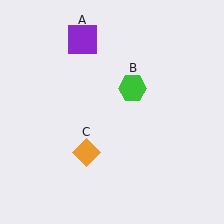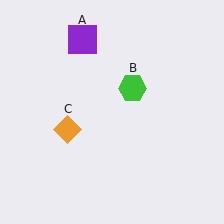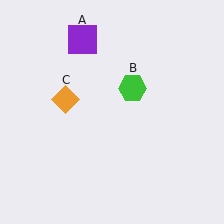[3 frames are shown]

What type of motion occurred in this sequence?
The orange diamond (object C) rotated clockwise around the center of the scene.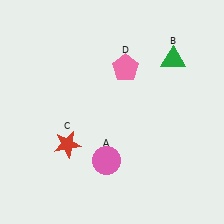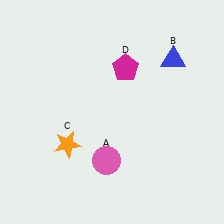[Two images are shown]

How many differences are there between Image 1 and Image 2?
There are 3 differences between the two images.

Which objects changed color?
B changed from green to blue. C changed from red to orange. D changed from pink to magenta.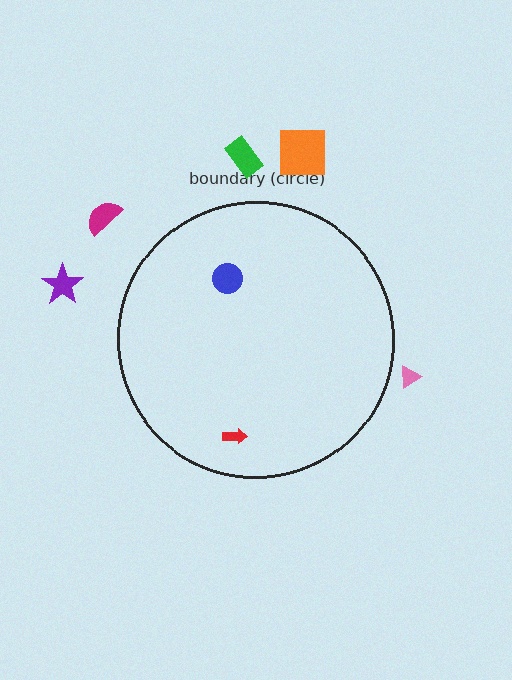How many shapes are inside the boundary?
2 inside, 5 outside.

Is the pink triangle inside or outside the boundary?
Outside.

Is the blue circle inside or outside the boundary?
Inside.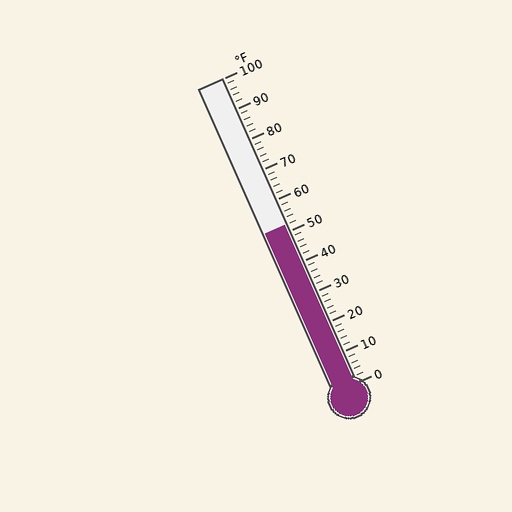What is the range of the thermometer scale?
The thermometer scale ranges from 0°F to 100°F.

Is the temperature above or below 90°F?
The temperature is below 90°F.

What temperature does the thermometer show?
The thermometer shows approximately 52°F.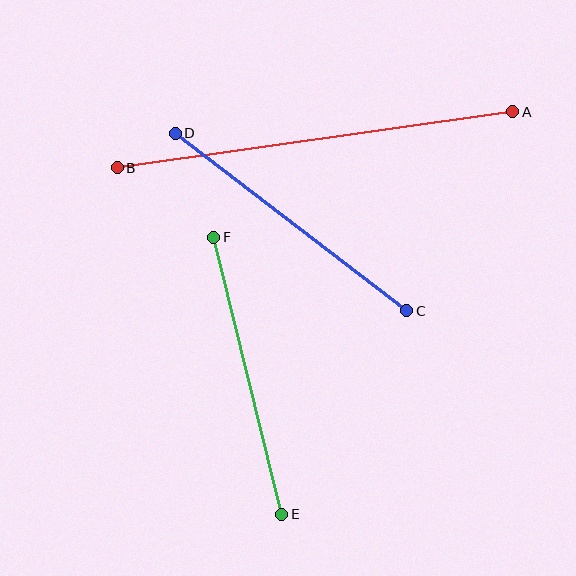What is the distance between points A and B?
The distance is approximately 399 pixels.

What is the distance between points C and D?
The distance is approximately 291 pixels.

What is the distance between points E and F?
The distance is approximately 285 pixels.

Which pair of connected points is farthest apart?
Points A and B are farthest apart.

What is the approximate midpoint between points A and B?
The midpoint is at approximately (315, 140) pixels.